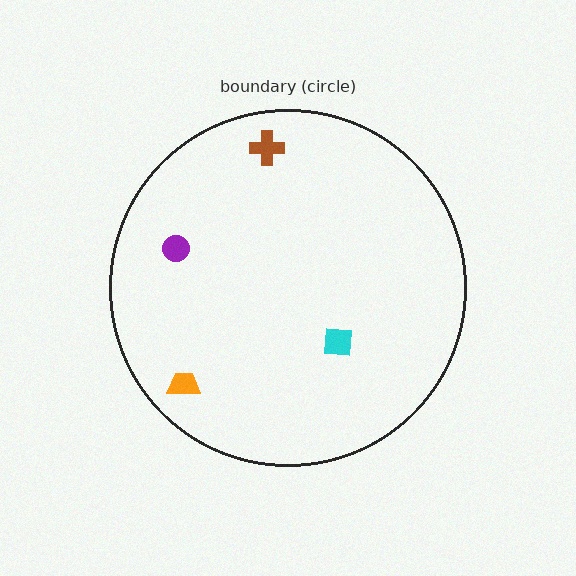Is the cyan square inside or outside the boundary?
Inside.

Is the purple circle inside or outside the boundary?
Inside.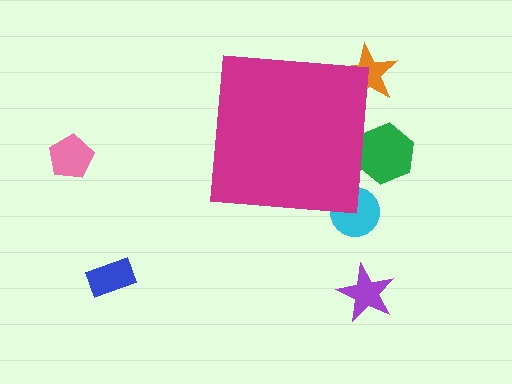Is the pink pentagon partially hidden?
No, the pink pentagon is fully visible.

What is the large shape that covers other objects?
A magenta square.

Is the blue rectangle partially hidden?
No, the blue rectangle is fully visible.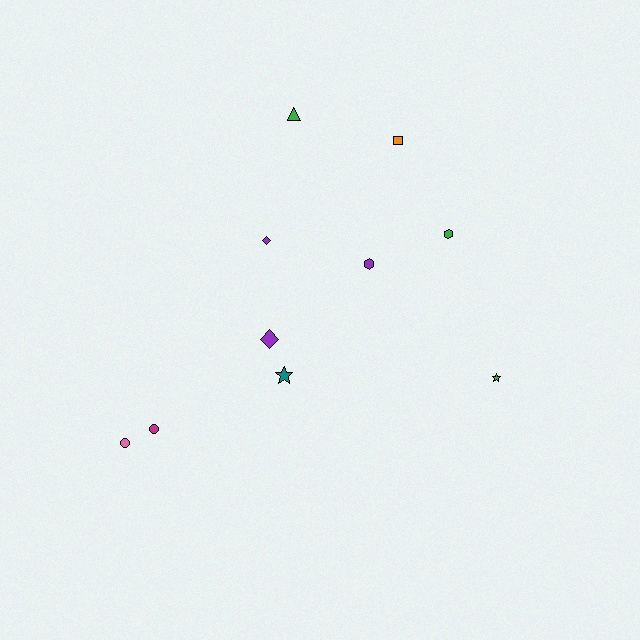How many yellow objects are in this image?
There are no yellow objects.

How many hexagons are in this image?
There are 2 hexagons.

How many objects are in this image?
There are 10 objects.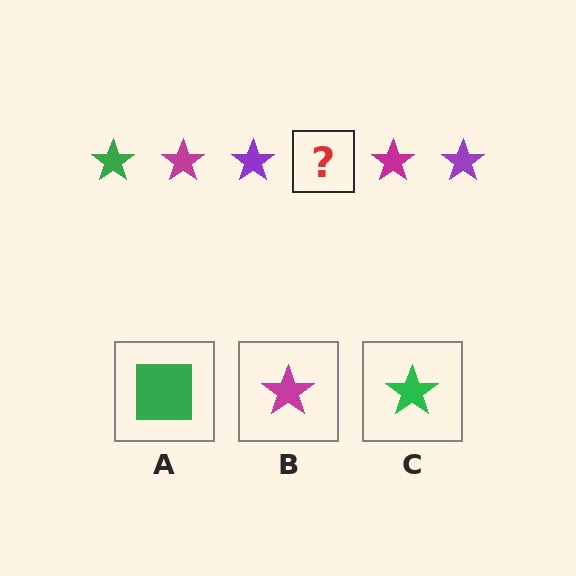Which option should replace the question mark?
Option C.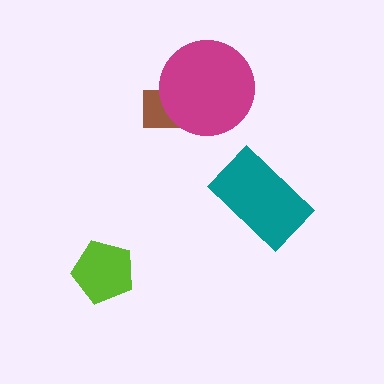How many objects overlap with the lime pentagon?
0 objects overlap with the lime pentagon.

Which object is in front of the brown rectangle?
The magenta circle is in front of the brown rectangle.